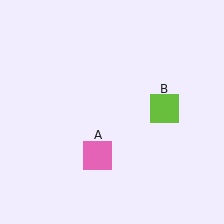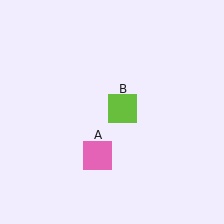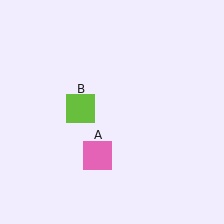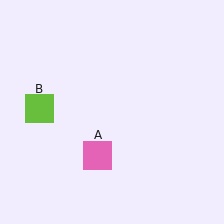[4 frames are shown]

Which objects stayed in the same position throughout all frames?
Pink square (object A) remained stationary.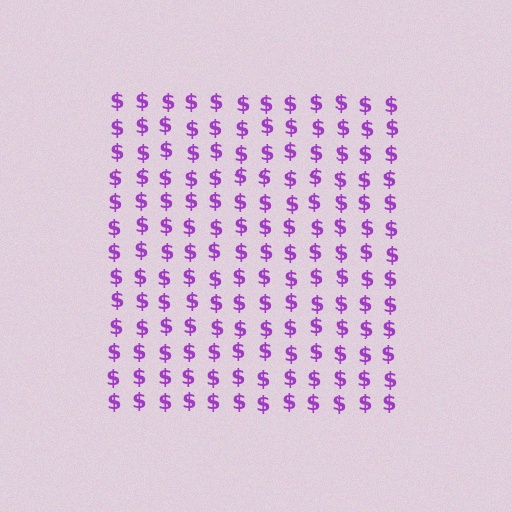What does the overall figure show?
The overall figure shows a square.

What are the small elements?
The small elements are dollar signs.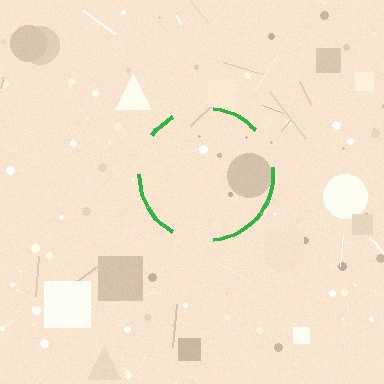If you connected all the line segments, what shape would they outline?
They would outline a circle.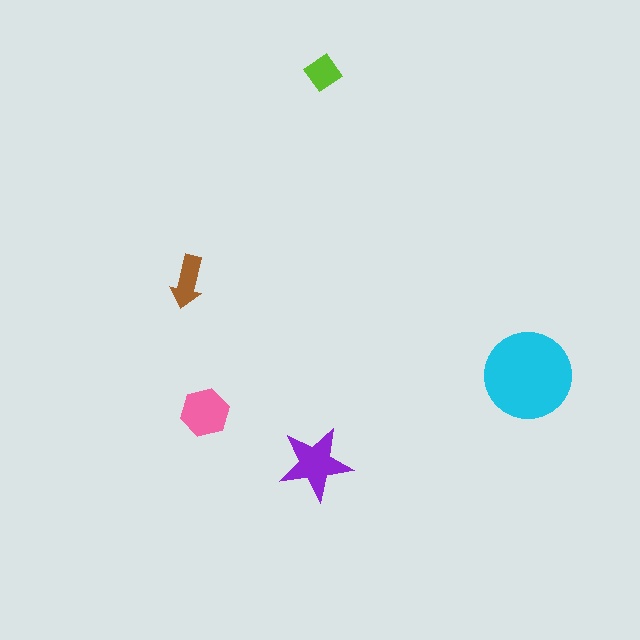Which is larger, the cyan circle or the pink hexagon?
The cyan circle.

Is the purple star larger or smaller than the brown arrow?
Larger.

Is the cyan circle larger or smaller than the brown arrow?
Larger.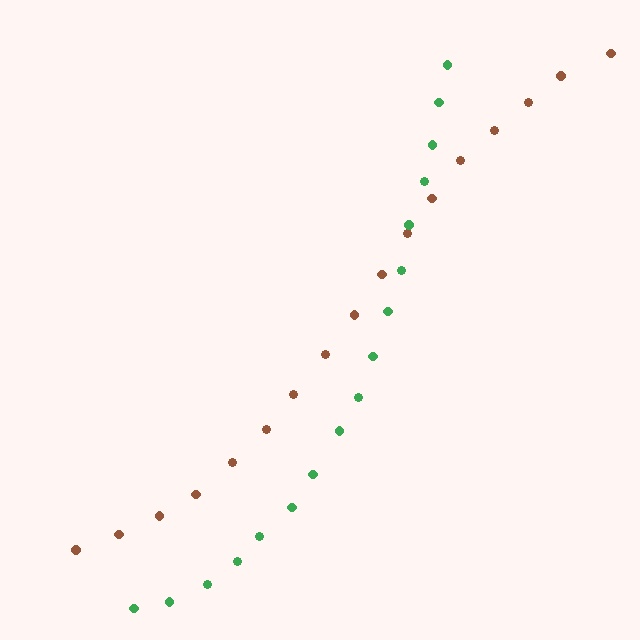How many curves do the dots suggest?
There are 2 distinct paths.